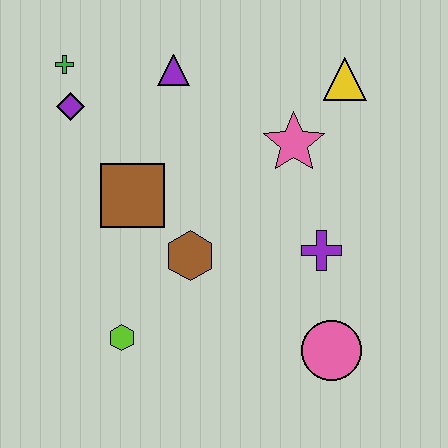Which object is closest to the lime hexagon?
The brown hexagon is closest to the lime hexagon.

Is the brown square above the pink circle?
Yes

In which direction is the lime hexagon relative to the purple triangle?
The lime hexagon is below the purple triangle.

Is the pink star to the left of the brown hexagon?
No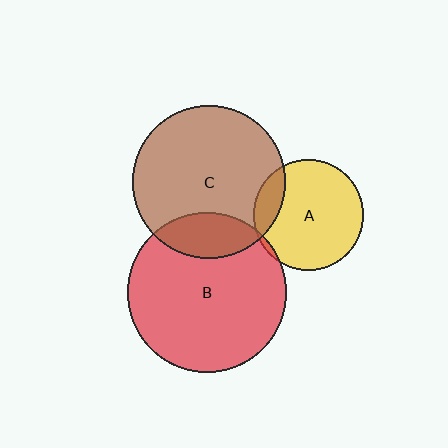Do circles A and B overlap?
Yes.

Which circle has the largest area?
Circle B (red).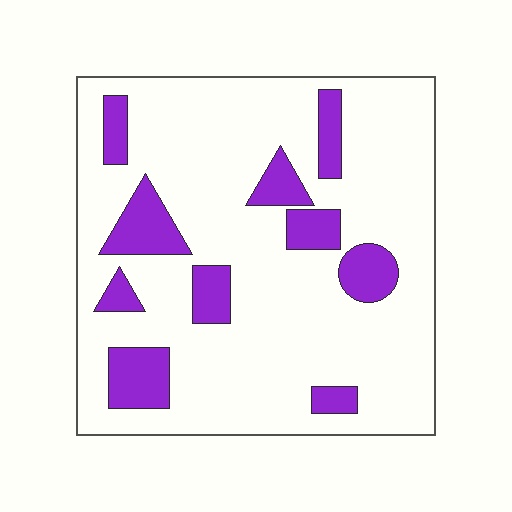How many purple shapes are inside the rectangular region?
10.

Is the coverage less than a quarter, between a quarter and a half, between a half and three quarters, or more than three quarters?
Less than a quarter.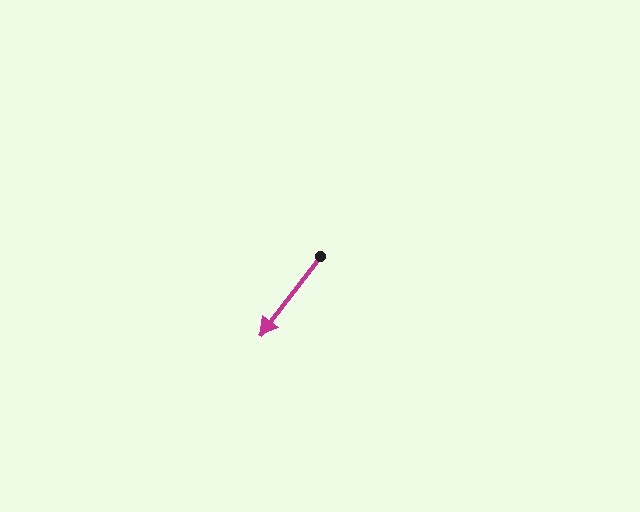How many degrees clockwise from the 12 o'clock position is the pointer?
Approximately 217 degrees.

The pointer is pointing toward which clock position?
Roughly 7 o'clock.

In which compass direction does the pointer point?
Southwest.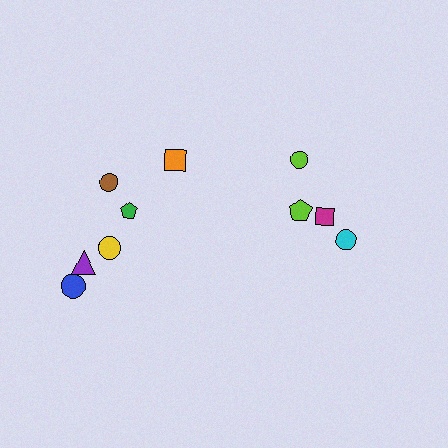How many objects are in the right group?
There are 4 objects.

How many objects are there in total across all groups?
There are 10 objects.